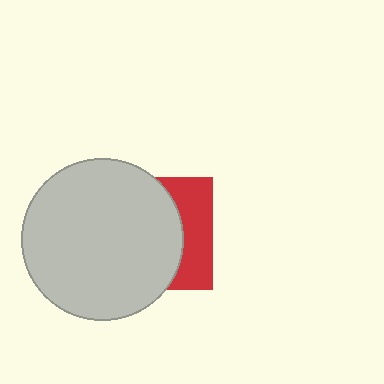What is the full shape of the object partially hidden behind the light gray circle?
The partially hidden object is a red square.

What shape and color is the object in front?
The object in front is a light gray circle.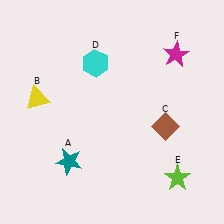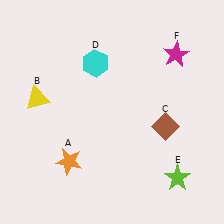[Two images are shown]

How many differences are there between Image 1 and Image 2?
There is 1 difference between the two images.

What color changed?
The star (A) changed from teal in Image 1 to orange in Image 2.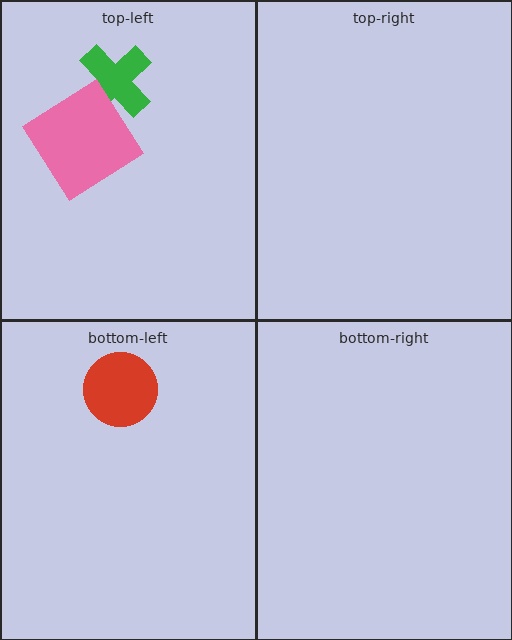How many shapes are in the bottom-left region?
1.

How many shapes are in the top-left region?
2.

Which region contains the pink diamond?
The top-left region.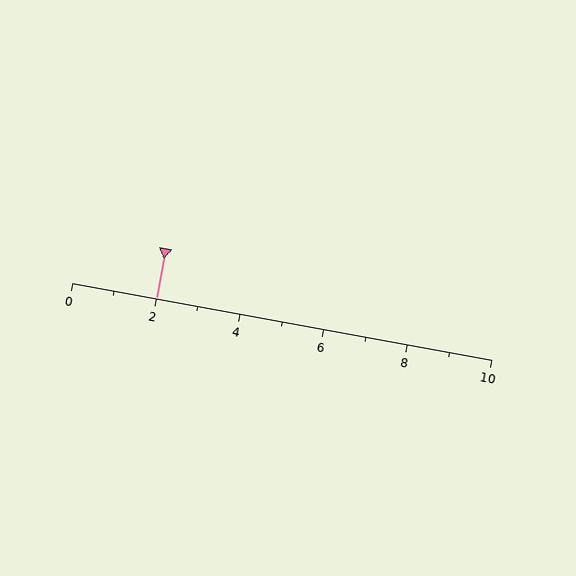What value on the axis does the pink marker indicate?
The marker indicates approximately 2.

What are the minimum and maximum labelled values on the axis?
The axis runs from 0 to 10.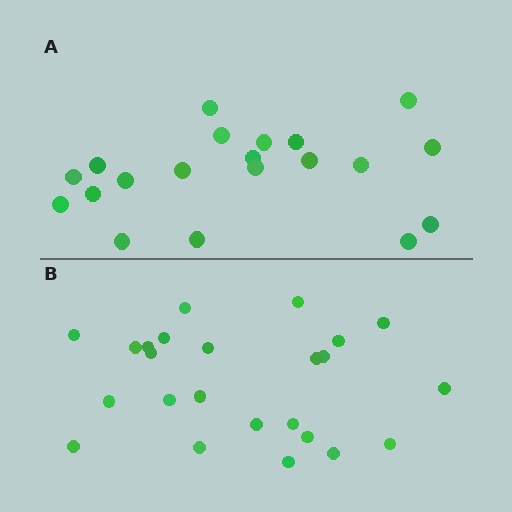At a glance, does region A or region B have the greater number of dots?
Region B (the bottom region) has more dots.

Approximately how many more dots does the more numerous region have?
Region B has about 4 more dots than region A.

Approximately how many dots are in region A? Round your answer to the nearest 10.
About 20 dots.